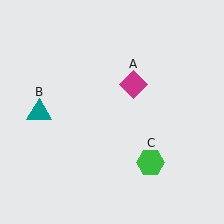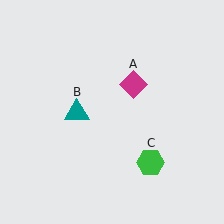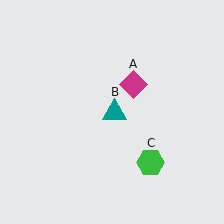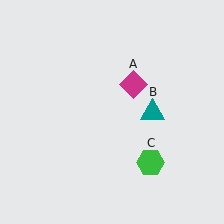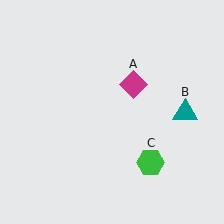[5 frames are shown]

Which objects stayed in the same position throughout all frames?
Magenta diamond (object A) and green hexagon (object C) remained stationary.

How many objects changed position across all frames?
1 object changed position: teal triangle (object B).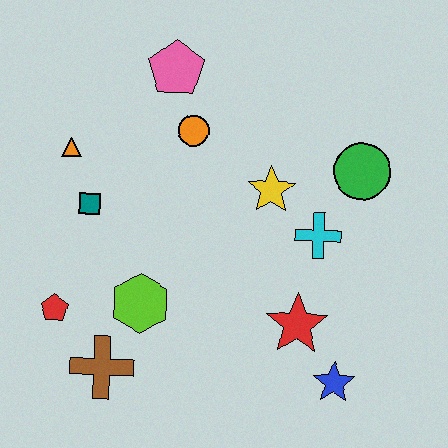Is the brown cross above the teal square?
No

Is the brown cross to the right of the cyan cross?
No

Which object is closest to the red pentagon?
The brown cross is closest to the red pentagon.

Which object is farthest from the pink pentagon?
The blue star is farthest from the pink pentagon.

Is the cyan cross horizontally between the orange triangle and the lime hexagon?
No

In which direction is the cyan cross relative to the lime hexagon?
The cyan cross is to the right of the lime hexagon.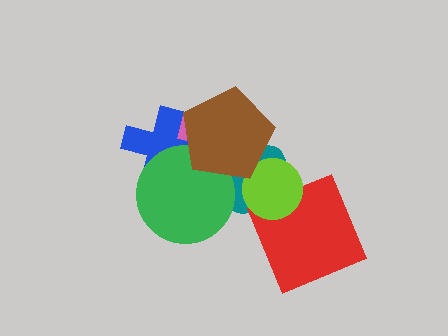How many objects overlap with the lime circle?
3 objects overlap with the lime circle.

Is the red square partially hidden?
Yes, it is partially covered by another shape.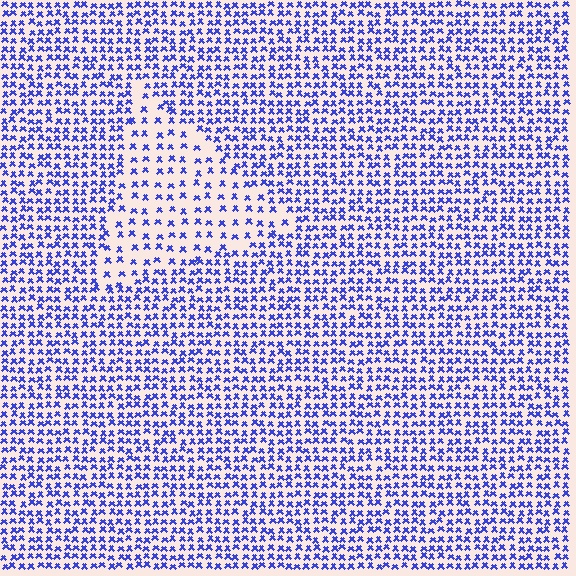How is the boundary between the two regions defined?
The boundary is defined by a change in element density (approximately 2.0x ratio). All elements are the same color, size, and shape.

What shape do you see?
I see a triangle.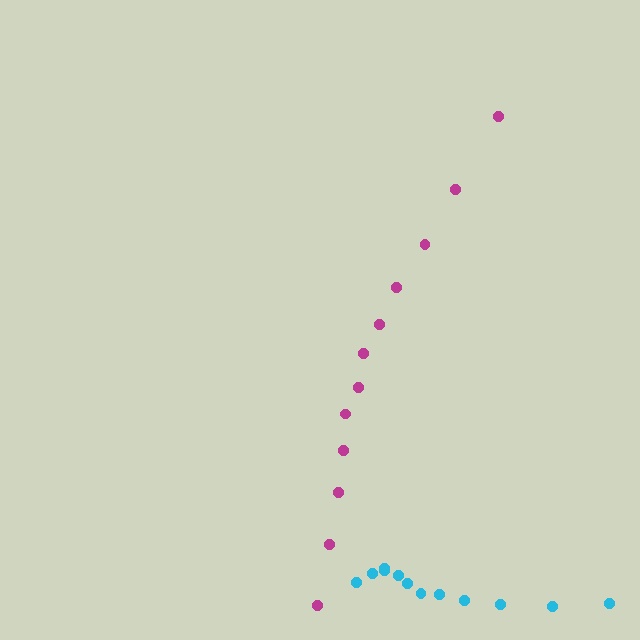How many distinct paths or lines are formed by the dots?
There are 2 distinct paths.